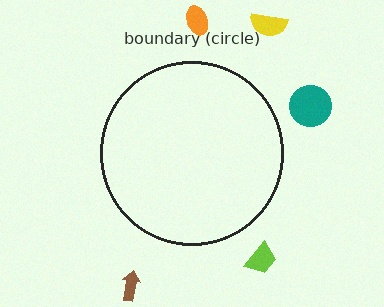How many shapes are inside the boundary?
0 inside, 5 outside.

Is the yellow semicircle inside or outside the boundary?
Outside.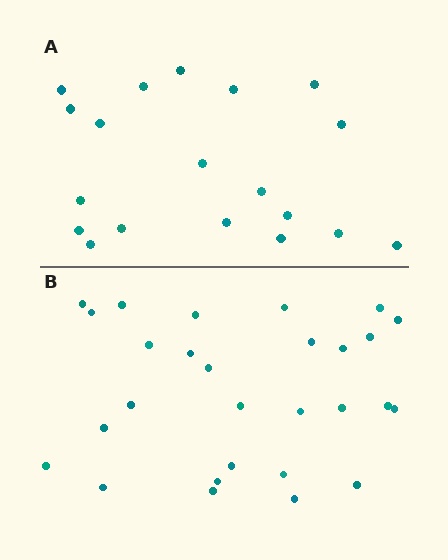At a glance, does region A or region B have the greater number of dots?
Region B (the bottom region) has more dots.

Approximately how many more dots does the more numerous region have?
Region B has roughly 8 or so more dots than region A.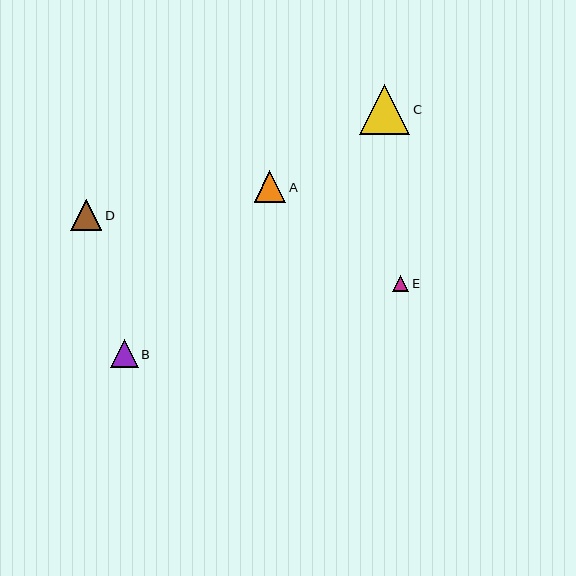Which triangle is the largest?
Triangle C is the largest with a size of approximately 50 pixels.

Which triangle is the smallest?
Triangle E is the smallest with a size of approximately 16 pixels.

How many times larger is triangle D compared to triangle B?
Triangle D is approximately 1.1 times the size of triangle B.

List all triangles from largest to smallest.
From largest to smallest: C, A, D, B, E.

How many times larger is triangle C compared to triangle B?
Triangle C is approximately 1.8 times the size of triangle B.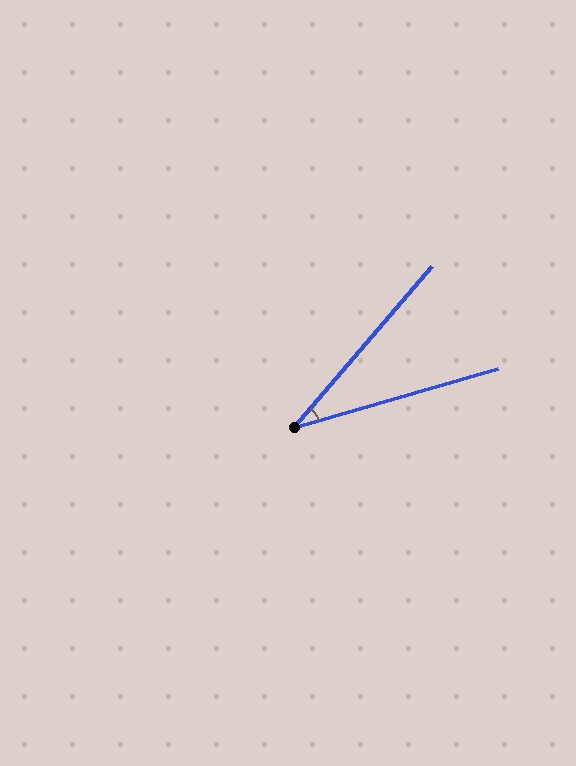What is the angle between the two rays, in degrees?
Approximately 33 degrees.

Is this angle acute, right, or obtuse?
It is acute.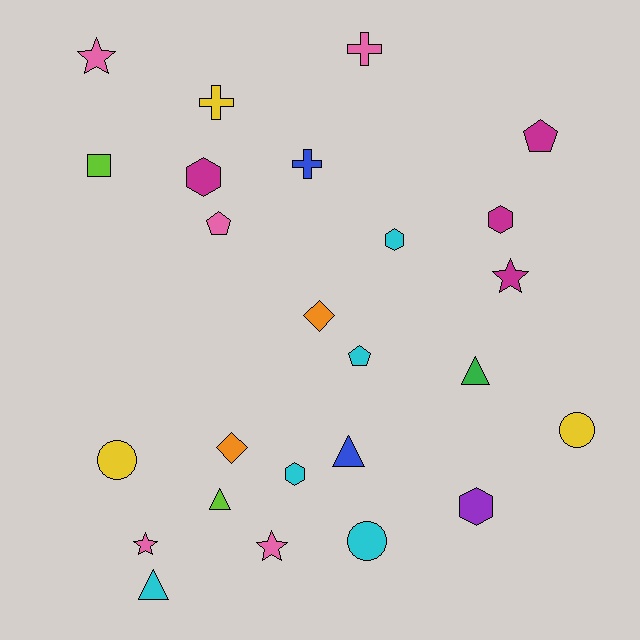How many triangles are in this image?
There are 4 triangles.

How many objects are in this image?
There are 25 objects.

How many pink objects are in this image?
There are 5 pink objects.